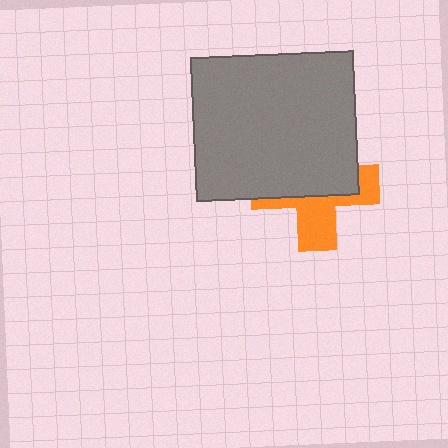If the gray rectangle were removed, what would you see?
You would see the complete orange cross.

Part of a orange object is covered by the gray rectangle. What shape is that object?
It is a cross.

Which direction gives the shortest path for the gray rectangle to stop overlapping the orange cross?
Moving up gives the shortest separation.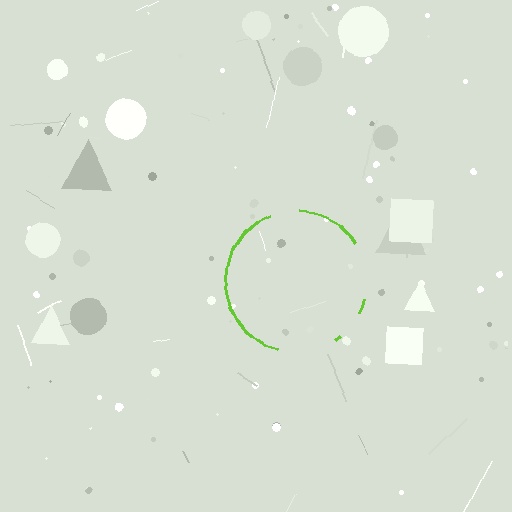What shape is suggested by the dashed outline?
The dashed outline suggests a circle.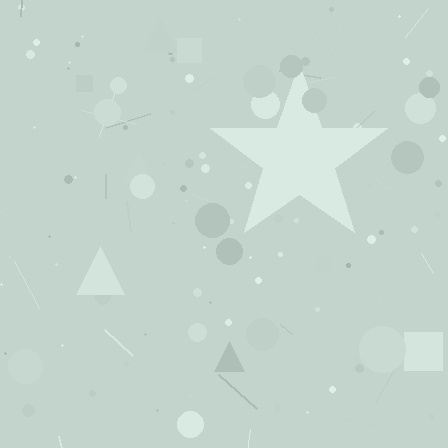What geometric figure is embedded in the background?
A star is embedded in the background.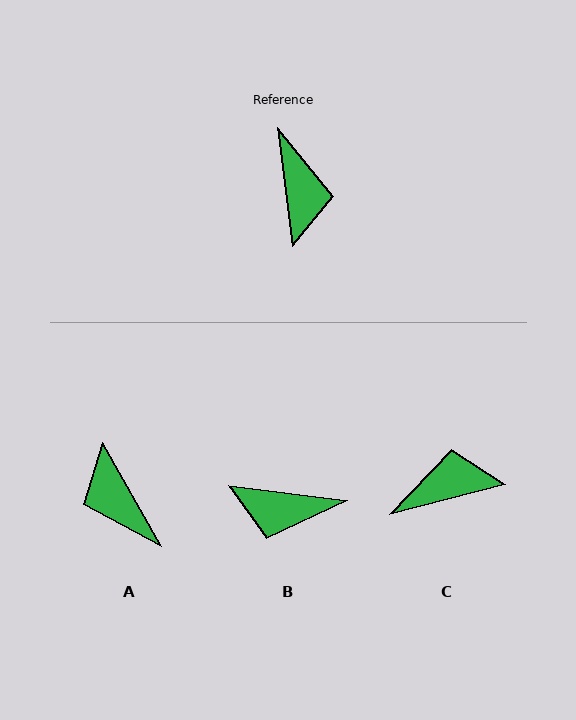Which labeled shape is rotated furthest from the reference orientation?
A, about 158 degrees away.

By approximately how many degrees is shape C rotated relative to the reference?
Approximately 97 degrees counter-clockwise.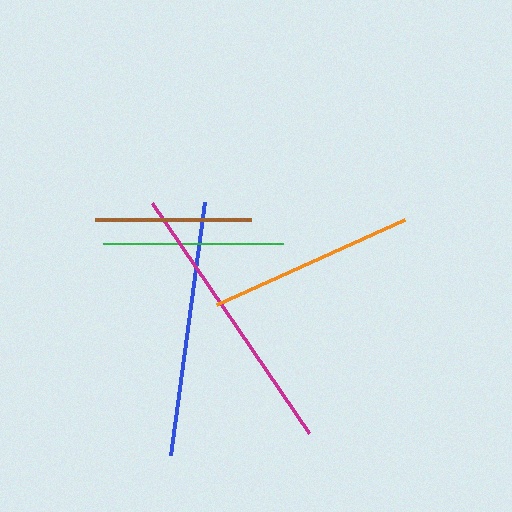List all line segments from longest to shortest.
From longest to shortest: magenta, blue, orange, green, brown.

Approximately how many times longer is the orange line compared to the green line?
The orange line is approximately 1.1 times the length of the green line.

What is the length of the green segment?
The green segment is approximately 180 pixels long.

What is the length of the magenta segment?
The magenta segment is approximately 279 pixels long.